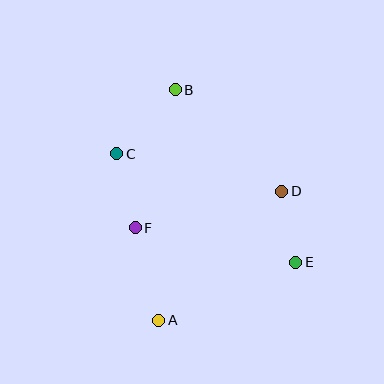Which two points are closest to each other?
Points D and E are closest to each other.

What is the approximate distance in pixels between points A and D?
The distance between A and D is approximately 178 pixels.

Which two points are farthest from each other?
Points A and B are farthest from each other.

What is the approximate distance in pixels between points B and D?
The distance between B and D is approximately 147 pixels.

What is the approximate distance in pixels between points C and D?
The distance between C and D is approximately 169 pixels.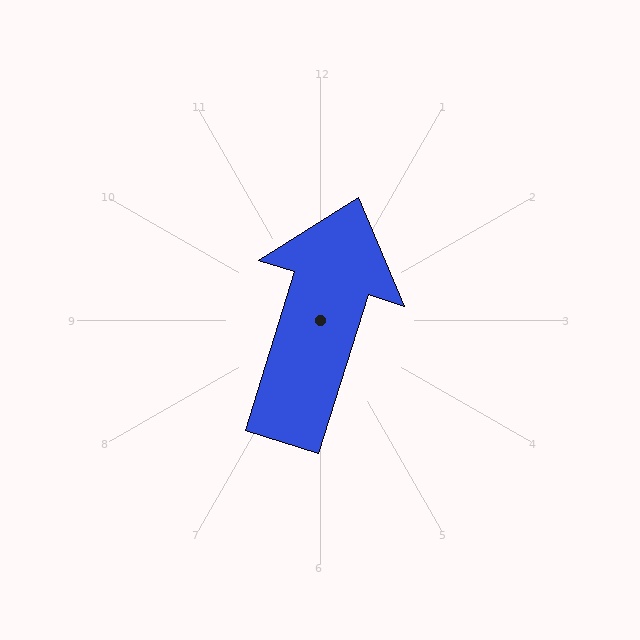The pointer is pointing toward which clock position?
Roughly 1 o'clock.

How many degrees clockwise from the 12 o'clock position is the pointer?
Approximately 17 degrees.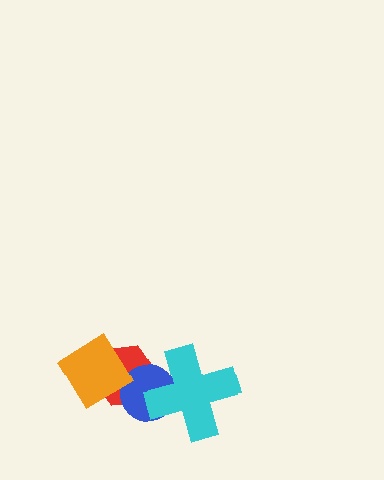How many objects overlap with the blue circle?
2 objects overlap with the blue circle.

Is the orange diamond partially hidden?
No, no other shape covers it.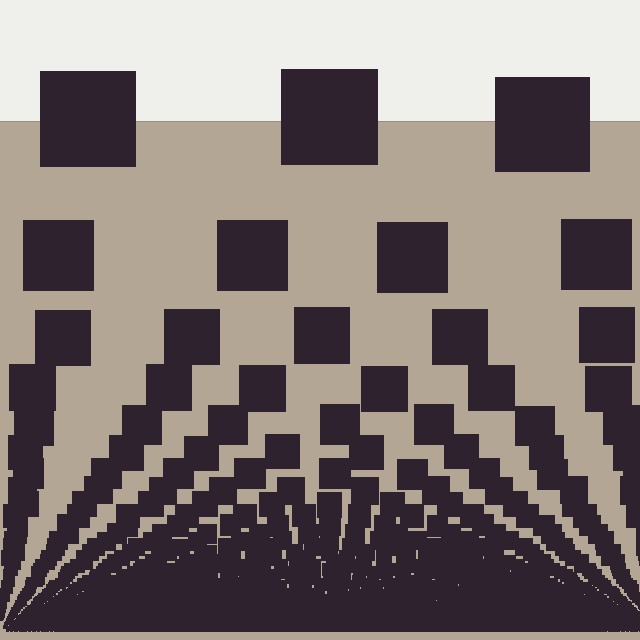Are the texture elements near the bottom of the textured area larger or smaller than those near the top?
Smaller. The gradient is inverted — elements near the bottom are smaller and denser.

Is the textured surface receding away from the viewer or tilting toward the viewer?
The surface appears to tilt toward the viewer. Texture elements get larger and sparser toward the top.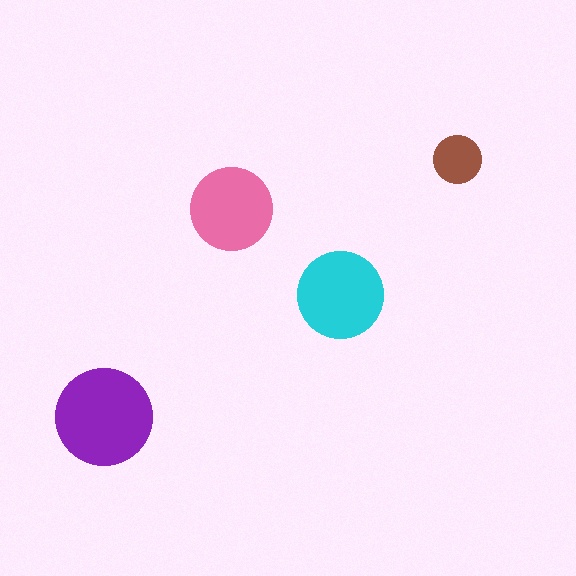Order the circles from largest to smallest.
the purple one, the cyan one, the pink one, the brown one.